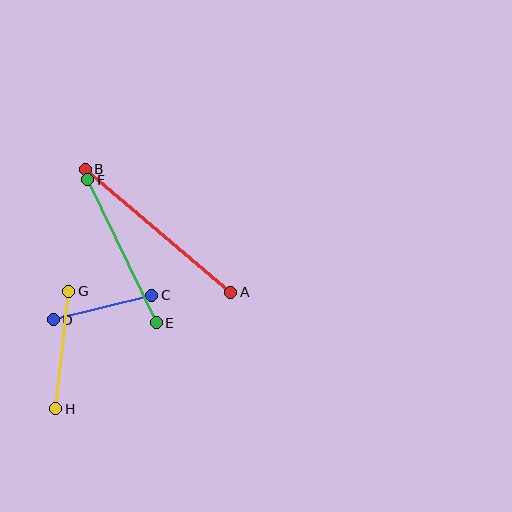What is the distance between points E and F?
The distance is approximately 158 pixels.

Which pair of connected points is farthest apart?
Points A and B are farthest apart.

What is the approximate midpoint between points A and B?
The midpoint is at approximately (158, 231) pixels.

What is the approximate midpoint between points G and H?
The midpoint is at approximately (62, 350) pixels.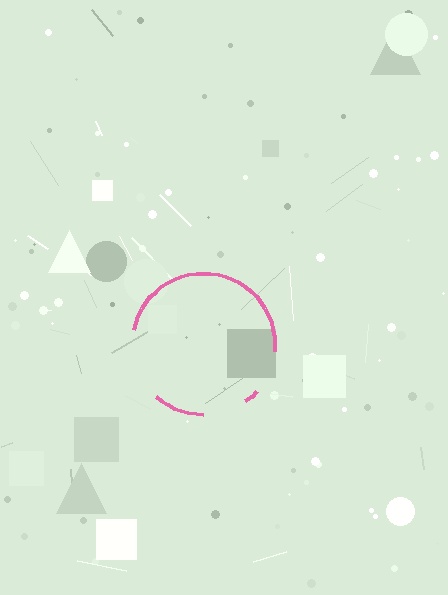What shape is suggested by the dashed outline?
The dashed outline suggests a circle.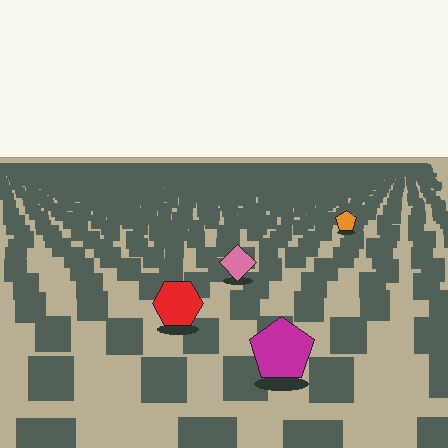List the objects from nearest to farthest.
From nearest to farthest: the magenta pentagon, the red hexagon, the pink diamond, the orange pentagon.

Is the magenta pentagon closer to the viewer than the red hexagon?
Yes. The magenta pentagon is closer — you can tell from the texture gradient: the ground texture is coarser near it.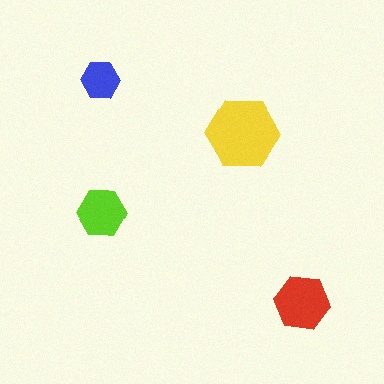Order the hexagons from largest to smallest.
the yellow one, the red one, the lime one, the blue one.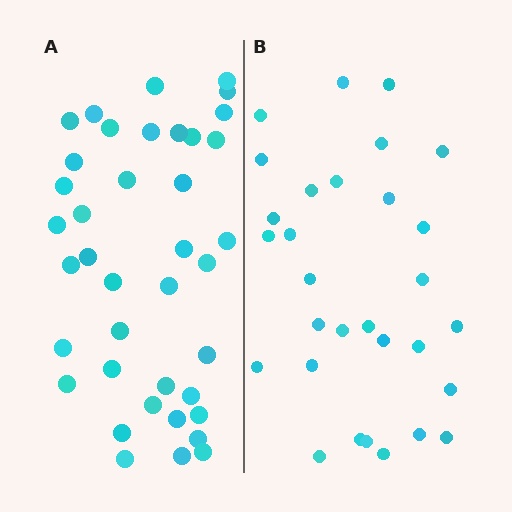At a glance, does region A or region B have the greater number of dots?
Region A (the left region) has more dots.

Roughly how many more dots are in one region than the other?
Region A has roughly 8 or so more dots than region B.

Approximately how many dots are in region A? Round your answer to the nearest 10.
About 40 dots. (The exact count is 39, which rounds to 40.)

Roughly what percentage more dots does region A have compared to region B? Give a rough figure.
About 30% more.